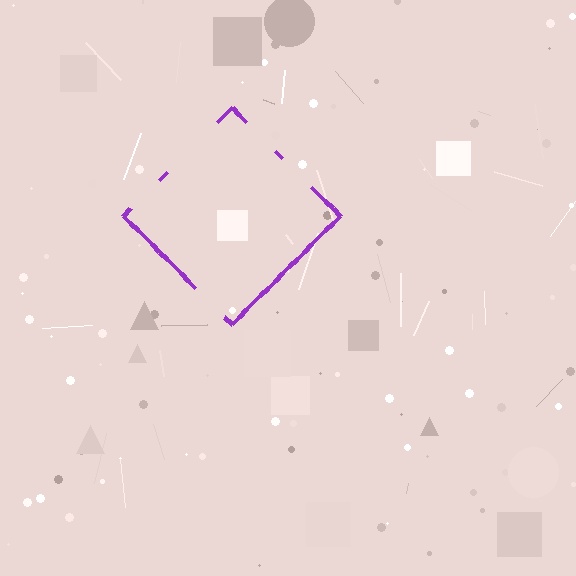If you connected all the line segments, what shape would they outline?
They would outline a diamond.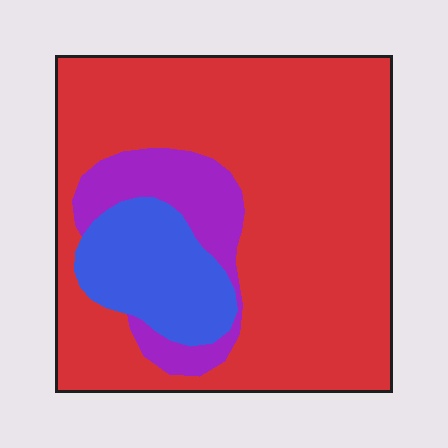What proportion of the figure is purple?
Purple takes up about one eighth (1/8) of the figure.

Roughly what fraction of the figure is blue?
Blue takes up about one eighth (1/8) of the figure.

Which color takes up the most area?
Red, at roughly 75%.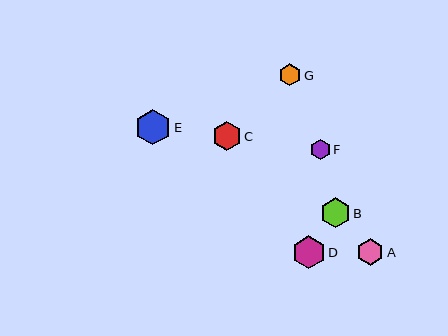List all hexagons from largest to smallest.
From largest to smallest: E, D, B, C, A, G, F.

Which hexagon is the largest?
Hexagon E is the largest with a size of approximately 36 pixels.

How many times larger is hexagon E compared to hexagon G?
Hexagon E is approximately 1.6 times the size of hexagon G.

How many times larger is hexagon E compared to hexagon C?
Hexagon E is approximately 1.2 times the size of hexagon C.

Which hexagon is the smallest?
Hexagon F is the smallest with a size of approximately 20 pixels.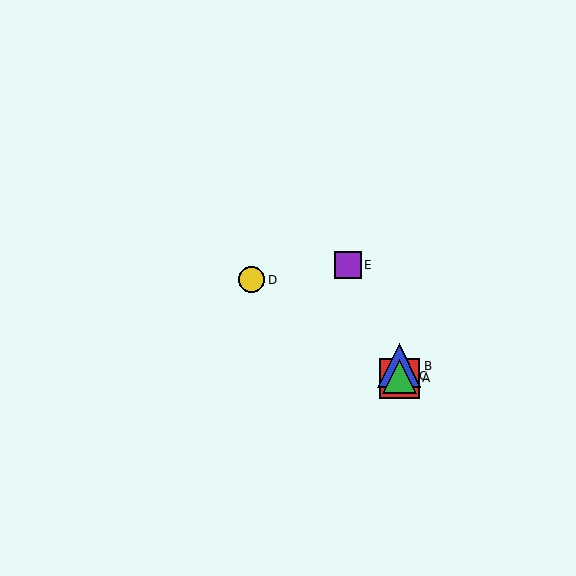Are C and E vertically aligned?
No, C is at x≈399 and E is at x≈348.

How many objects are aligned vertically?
3 objects (A, B, C) are aligned vertically.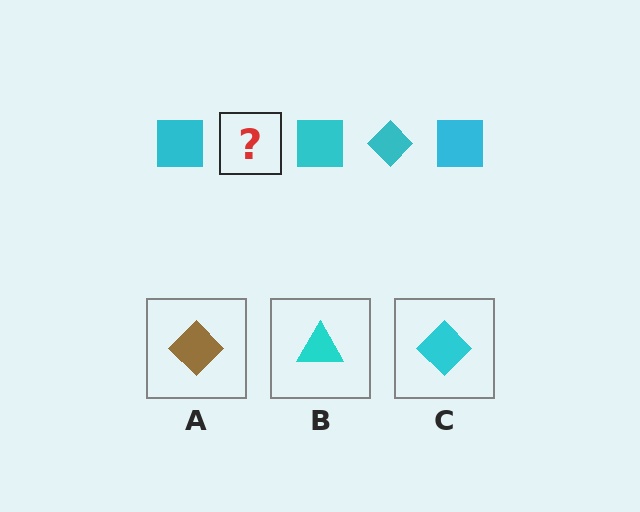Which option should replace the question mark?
Option C.